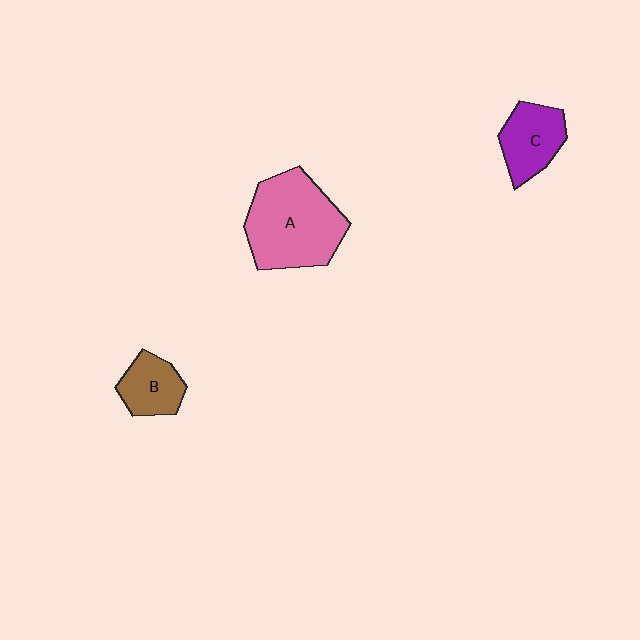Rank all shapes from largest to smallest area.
From largest to smallest: A (pink), C (purple), B (brown).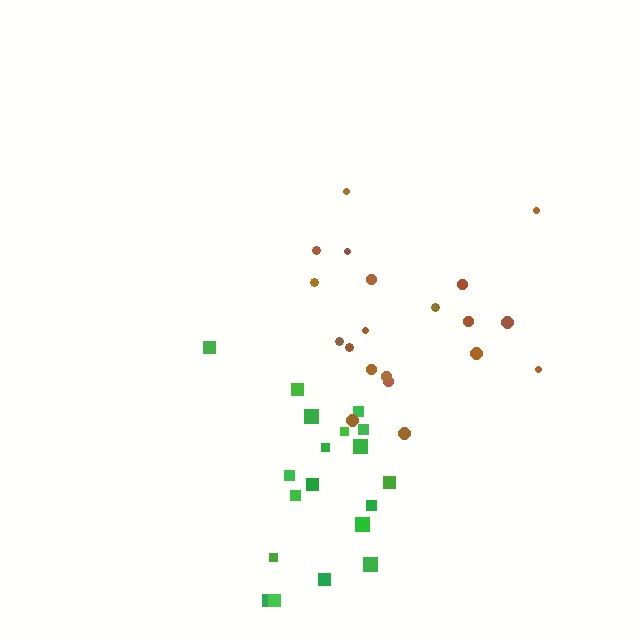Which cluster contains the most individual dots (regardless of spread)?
Brown (20).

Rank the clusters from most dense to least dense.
green, brown.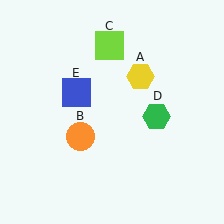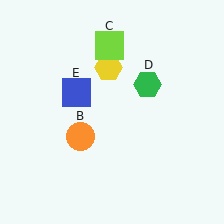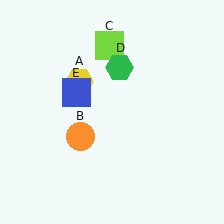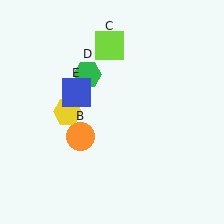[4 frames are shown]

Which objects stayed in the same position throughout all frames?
Orange circle (object B) and lime square (object C) and blue square (object E) remained stationary.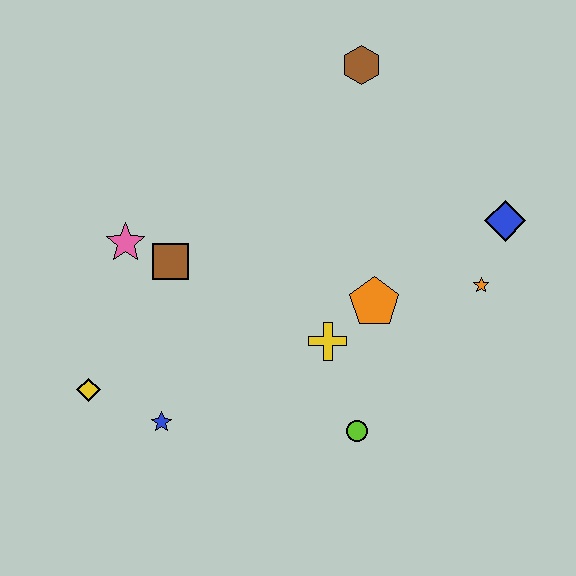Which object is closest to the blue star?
The yellow diamond is closest to the blue star.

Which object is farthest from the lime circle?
The brown hexagon is farthest from the lime circle.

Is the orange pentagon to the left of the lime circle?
No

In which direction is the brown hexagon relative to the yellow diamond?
The brown hexagon is above the yellow diamond.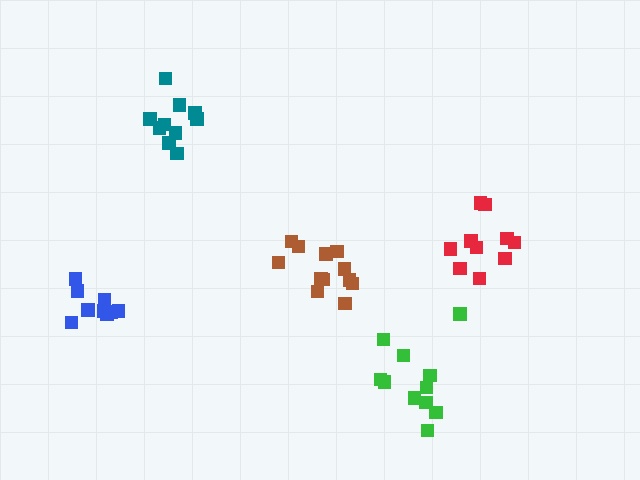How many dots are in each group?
Group 1: 10 dots, Group 2: 12 dots, Group 3: 10 dots, Group 4: 9 dots, Group 5: 11 dots (52 total).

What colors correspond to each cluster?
The clusters are colored: red, brown, teal, blue, green.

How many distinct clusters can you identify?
There are 5 distinct clusters.